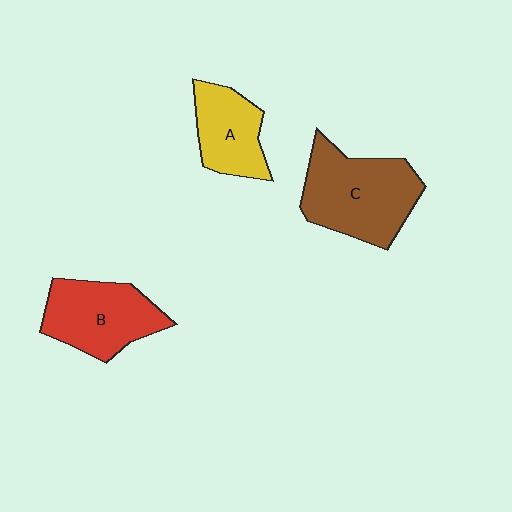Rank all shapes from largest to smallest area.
From largest to smallest: C (brown), B (red), A (yellow).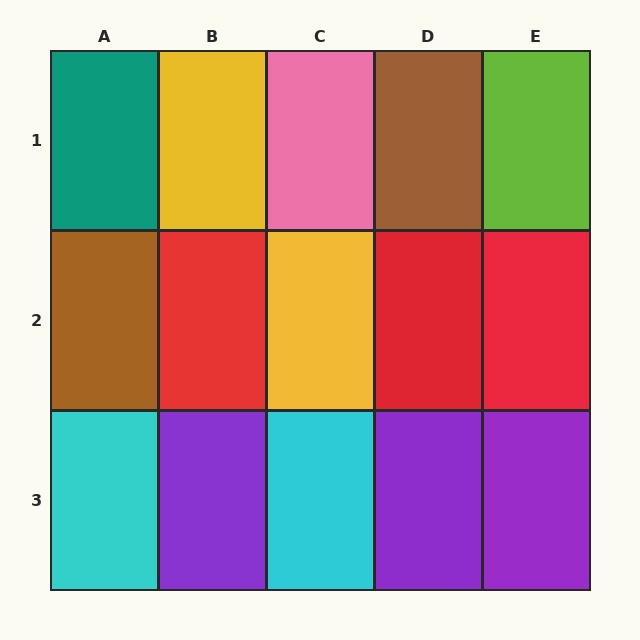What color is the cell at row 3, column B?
Purple.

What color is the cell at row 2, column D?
Red.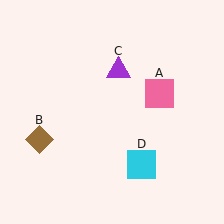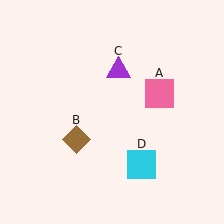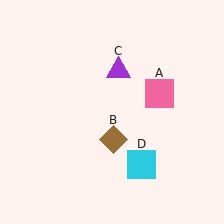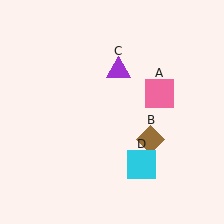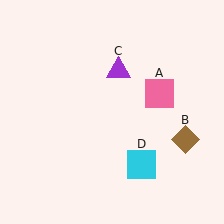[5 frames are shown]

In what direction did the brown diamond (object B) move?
The brown diamond (object B) moved right.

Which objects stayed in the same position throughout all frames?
Pink square (object A) and purple triangle (object C) and cyan square (object D) remained stationary.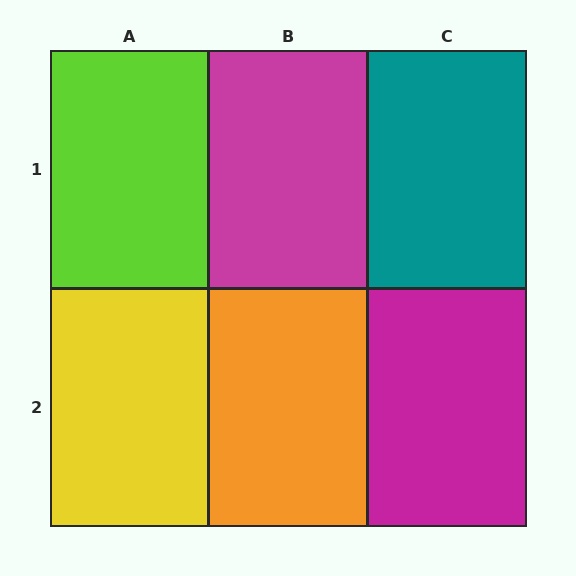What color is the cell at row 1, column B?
Magenta.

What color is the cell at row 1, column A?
Lime.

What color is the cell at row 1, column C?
Teal.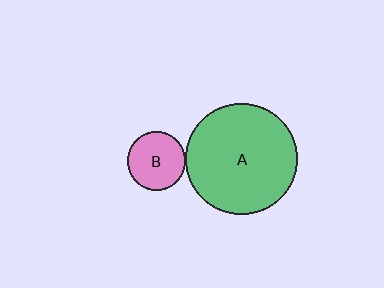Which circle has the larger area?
Circle A (green).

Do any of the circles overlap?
No, none of the circles overlap.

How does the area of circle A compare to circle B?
Approximately 3.7 times.